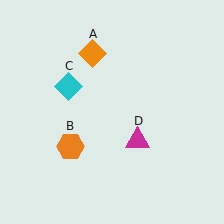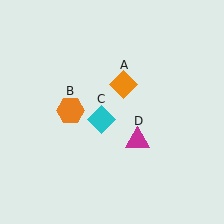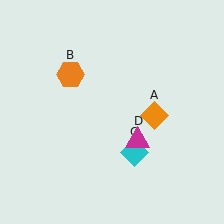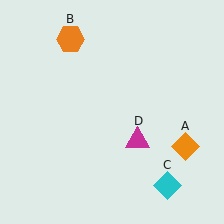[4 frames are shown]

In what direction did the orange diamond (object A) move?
The orange diamond (object A) moved down and to the right.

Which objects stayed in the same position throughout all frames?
Magenta triangle (object D) remained stationary.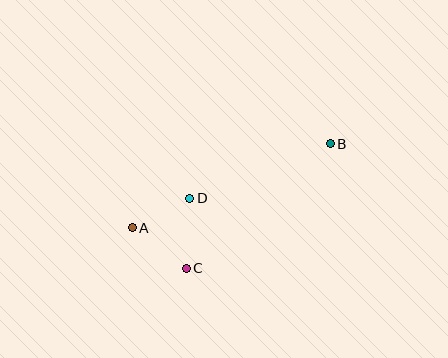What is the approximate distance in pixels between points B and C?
The distance between B and C is approximately 190 pixels.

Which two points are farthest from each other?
Points A and B are farthest from each other.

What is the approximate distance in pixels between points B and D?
The distance between B and D is approximately 151 pixels.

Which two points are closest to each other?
Points A and D are closest to each other.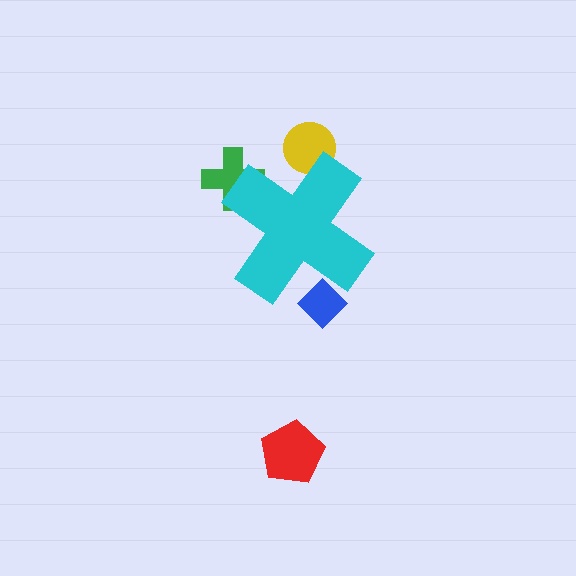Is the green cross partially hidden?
Yes, the green cross is partially hidden behind the cyan cross.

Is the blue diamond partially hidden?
Yes, the blue diamond is partially hidden behind the cyan cross.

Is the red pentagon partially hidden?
No, the red pentagon is fully visible.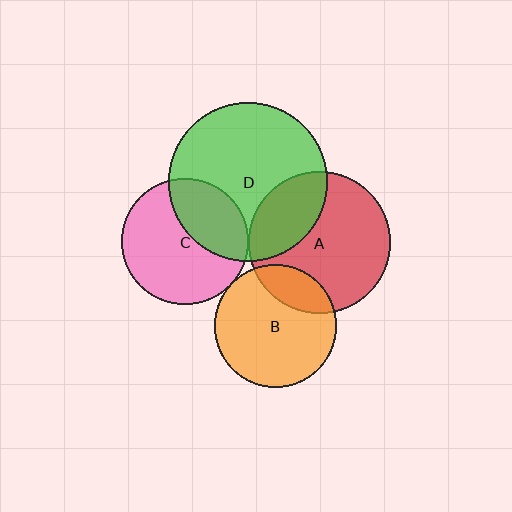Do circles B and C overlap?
Yes.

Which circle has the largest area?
Circle D (green).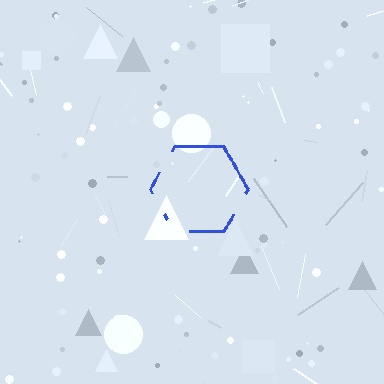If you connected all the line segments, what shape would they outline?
They would outline a hexagon.